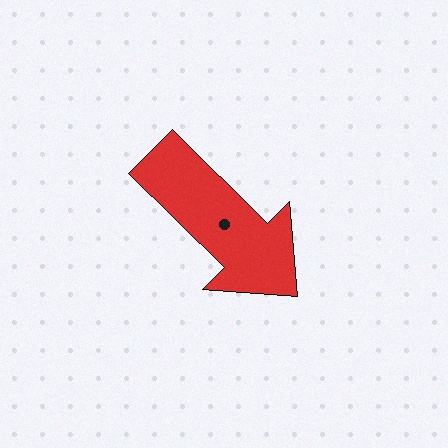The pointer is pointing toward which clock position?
Roughly 4 o'clock.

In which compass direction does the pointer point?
Southeast.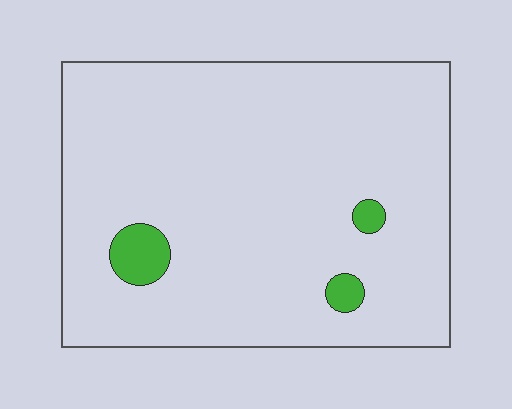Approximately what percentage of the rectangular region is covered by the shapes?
Approximately 5%.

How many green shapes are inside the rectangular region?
3.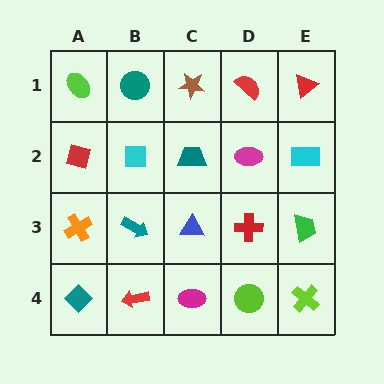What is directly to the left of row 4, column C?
A red arrow.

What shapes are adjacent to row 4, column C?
A blue triangle (row 3, column C), a red arrow (row 4, column B), a lime circle (row 4, column D).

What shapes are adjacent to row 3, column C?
A teal trapezoid (row 2, column C), a magenta ellipse (row 4, column C), a teal arrow (row 3, column B), a red cross (row 3, column D).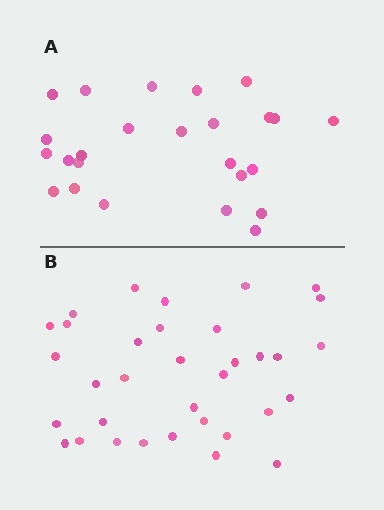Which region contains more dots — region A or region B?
Region B (the bottom region) has more dots.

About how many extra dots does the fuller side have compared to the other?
Region B has roughly 8 or so more dots than region A.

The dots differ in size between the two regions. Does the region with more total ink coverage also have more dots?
No. Region A has more total ink coverage because its dots are larger, but region B actually contains more individual dots. Total area can be misleading — the number of items is what matters here.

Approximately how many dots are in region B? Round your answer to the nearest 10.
About 30 dots. (The exact count is 34, which rounds to 30.)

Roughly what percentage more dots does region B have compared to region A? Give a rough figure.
About 35% more.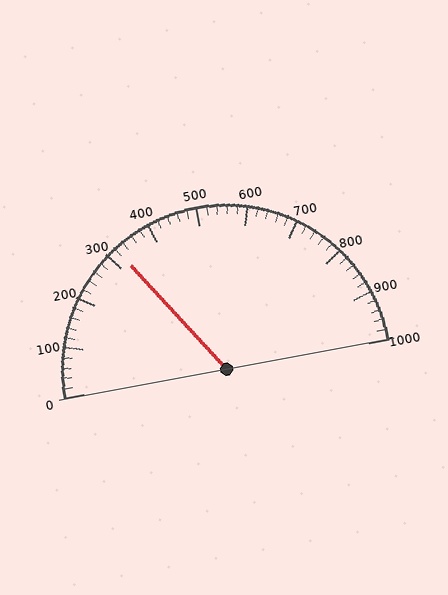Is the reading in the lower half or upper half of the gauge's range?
The reading is in the lower half of the range (0 to 1000).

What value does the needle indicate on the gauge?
The needle indicates approximately 320.